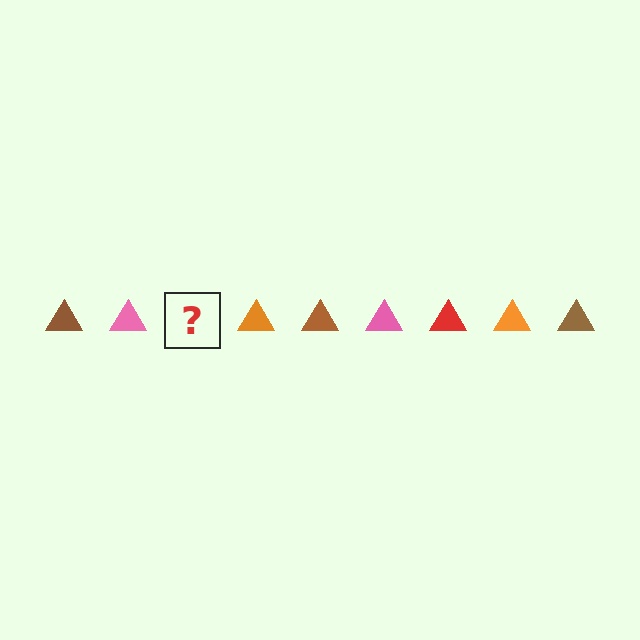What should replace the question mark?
The question mark should be replaced with a red triangle.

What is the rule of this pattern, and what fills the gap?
The rule is that the pattern cycles through brown, pink, red, orange triangles. The gap should be filled with a red triangle.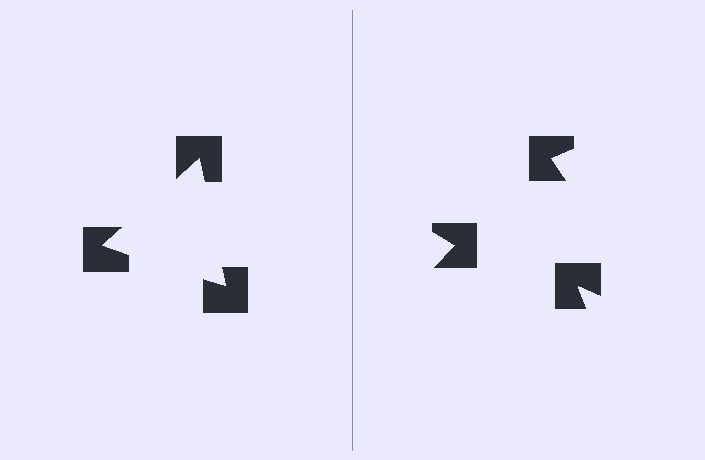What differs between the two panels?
The notched squares are positioned identically on both sides; only the wedge orientations differ. On the left they align to a triangle; on the right they are misaligned.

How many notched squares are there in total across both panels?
6 — 3 on each side.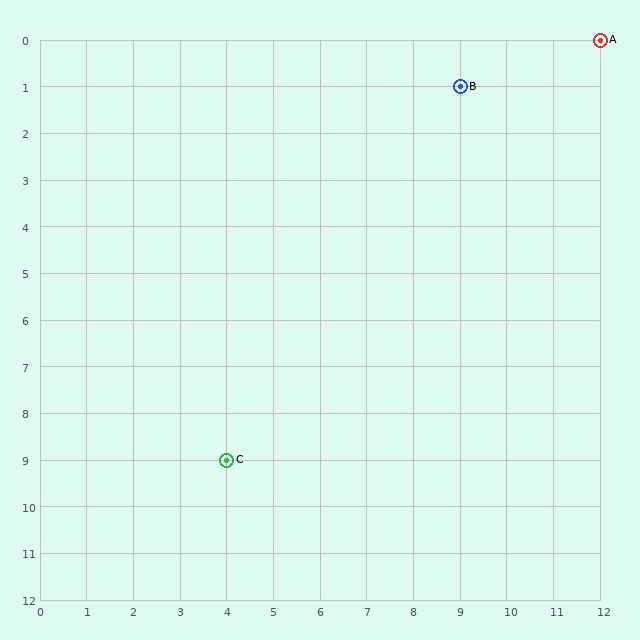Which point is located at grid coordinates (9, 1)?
Point B is at (9, 1).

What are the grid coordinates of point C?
Point C is at grid coordinates (4, 9).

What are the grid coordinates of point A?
Point A is at grid coordinates (12, 0).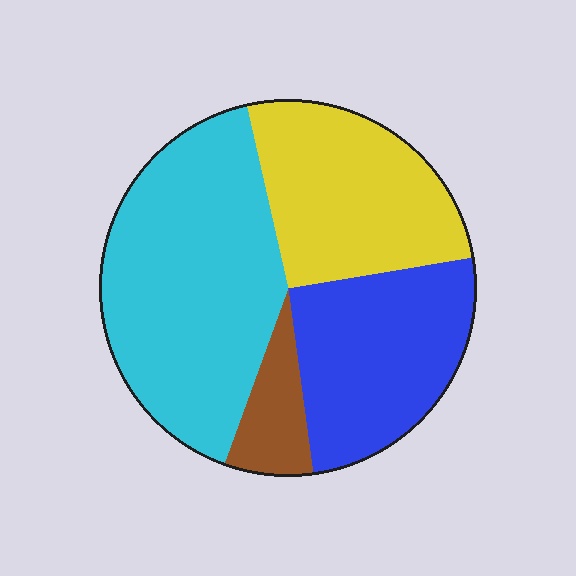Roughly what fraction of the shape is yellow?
Yellow takes up between a quarter and a half of the shape.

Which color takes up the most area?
Cyan, at roughly 40%.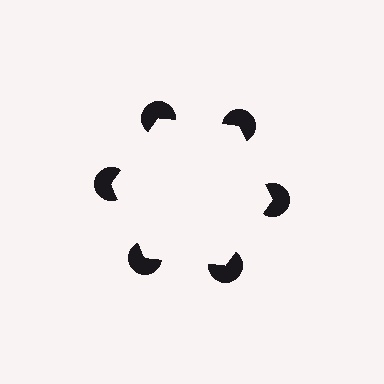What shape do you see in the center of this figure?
An illusory hexagon — its edges are inferred from the aligned wedge cuts in the pac-man discs, not physically drawn.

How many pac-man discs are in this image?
There are 6 — one at each vertex of the illusory hexagon.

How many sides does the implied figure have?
6 sides.